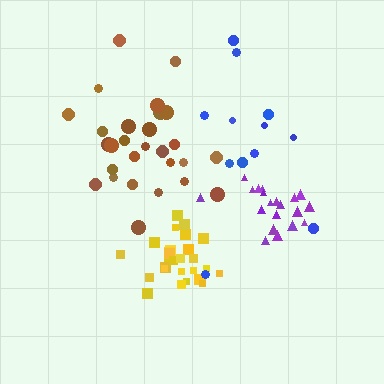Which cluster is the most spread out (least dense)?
Blue.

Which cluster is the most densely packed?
Purple.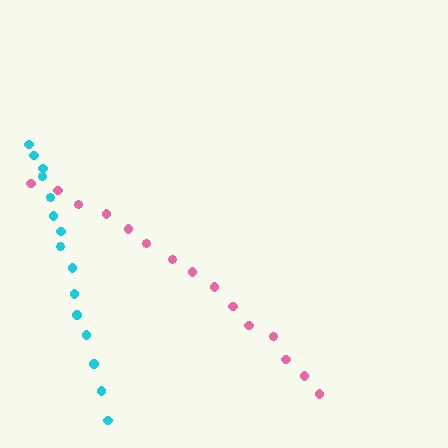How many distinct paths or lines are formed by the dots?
There are 2 distinct paths.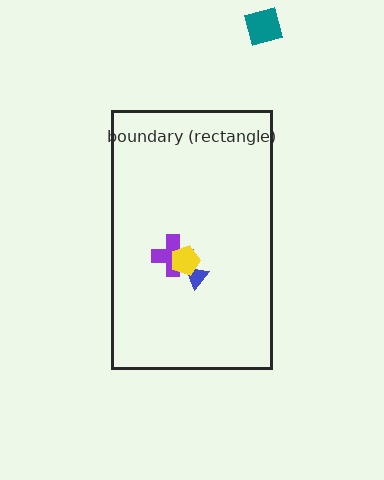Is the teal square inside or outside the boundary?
Outside.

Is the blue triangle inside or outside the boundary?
Inside.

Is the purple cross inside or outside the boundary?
Inside.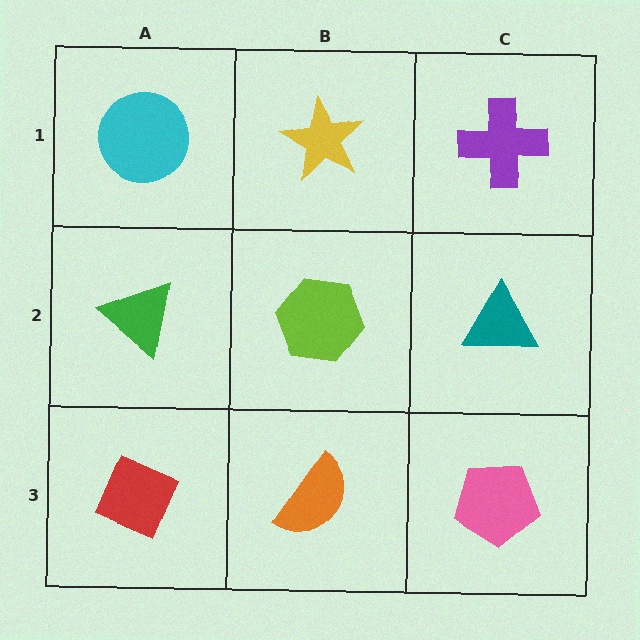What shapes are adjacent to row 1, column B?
A lime hexagon (row 2, column B), a cyan circle (row 1, column A), a purple cross (row 1, column C).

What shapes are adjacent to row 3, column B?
A lime hexagon (row 2, column B), a red diamond (row 3, column A), a pink pentagon (row 3, column C).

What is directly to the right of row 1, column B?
A purple cross.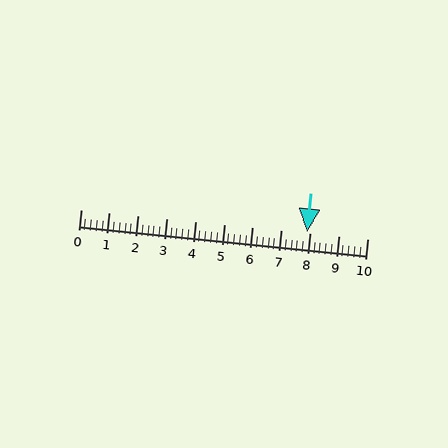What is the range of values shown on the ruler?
The ruler shows values from 0 to 10.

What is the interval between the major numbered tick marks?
The major tick marks are spaced 1 units apart.